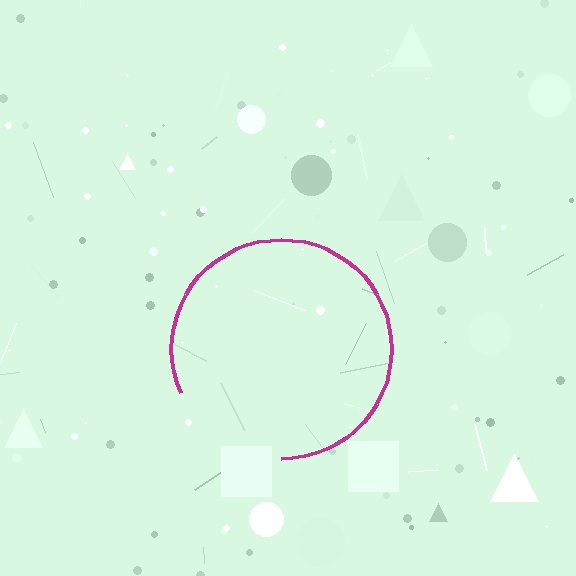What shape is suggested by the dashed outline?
The dashed outline suggests a circle.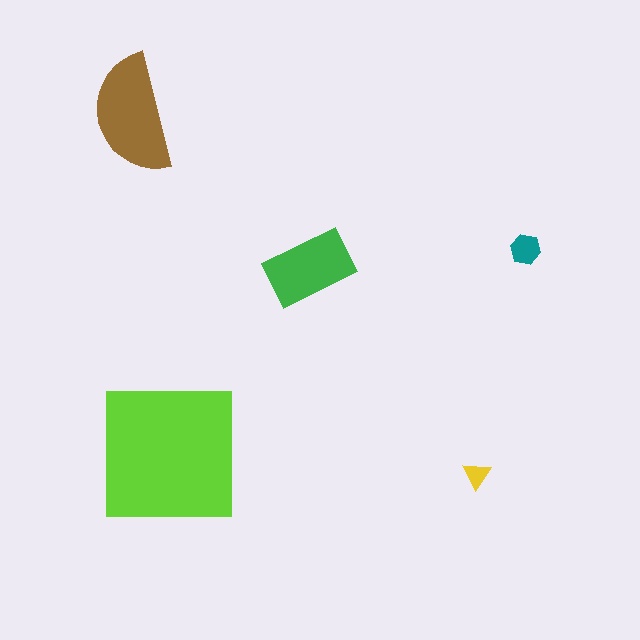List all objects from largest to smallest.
The lime square, the brown semicircle, the green rectangle, the teal hexagon, the yellow triangle.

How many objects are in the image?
There are 5 objects in the image.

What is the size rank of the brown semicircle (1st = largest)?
2nd.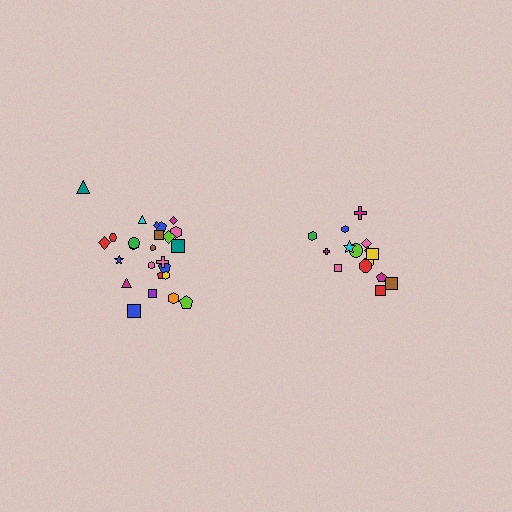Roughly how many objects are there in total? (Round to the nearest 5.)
Roughly 40 objects in total.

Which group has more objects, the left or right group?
The left group.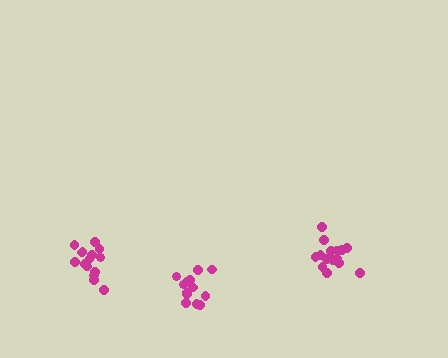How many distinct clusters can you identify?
There are 3 distinct clusters.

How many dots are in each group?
Group 1: 16 dots, Group 2: 14 dots, Group 3: 16 dots (46 total).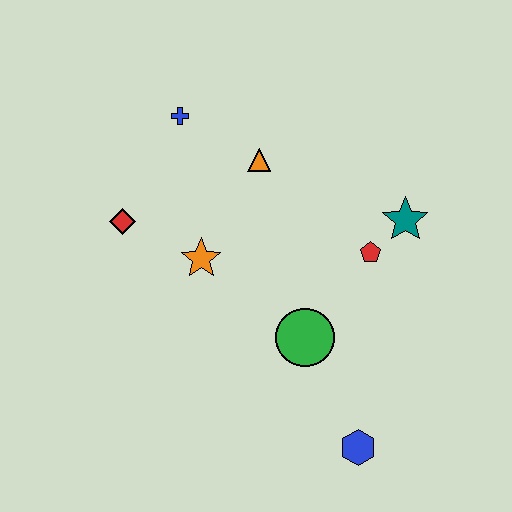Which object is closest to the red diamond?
The orange star is closest to the red diamond.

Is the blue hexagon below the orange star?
Yes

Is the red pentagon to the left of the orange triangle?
No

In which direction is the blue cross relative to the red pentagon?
The blue cross is to the left of the red pentagon.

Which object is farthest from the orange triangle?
The blue hexagon is farthest from the orange triangle.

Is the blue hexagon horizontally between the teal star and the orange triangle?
Yes